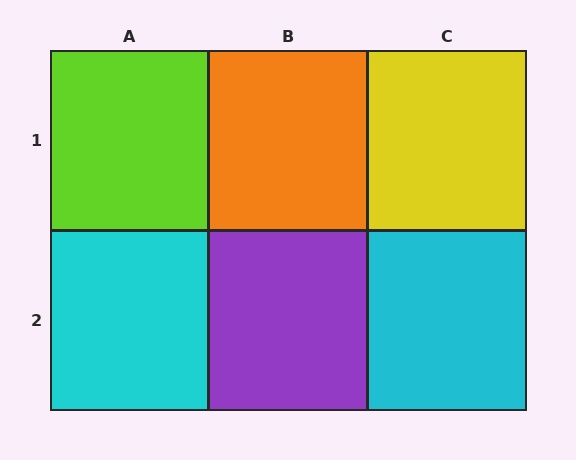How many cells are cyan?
2 cells are cyan.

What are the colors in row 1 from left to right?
Lime, orange, yellow.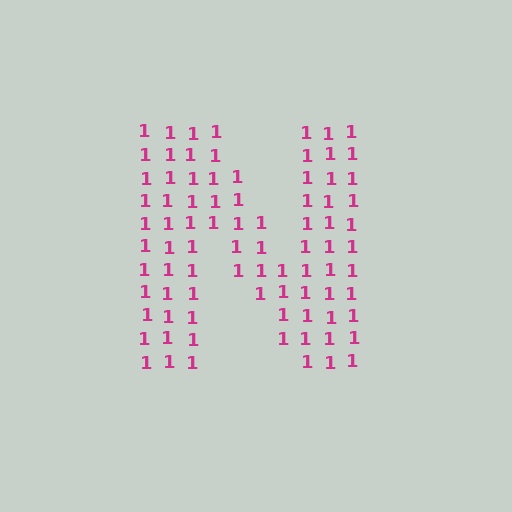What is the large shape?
The large shape is the letter N.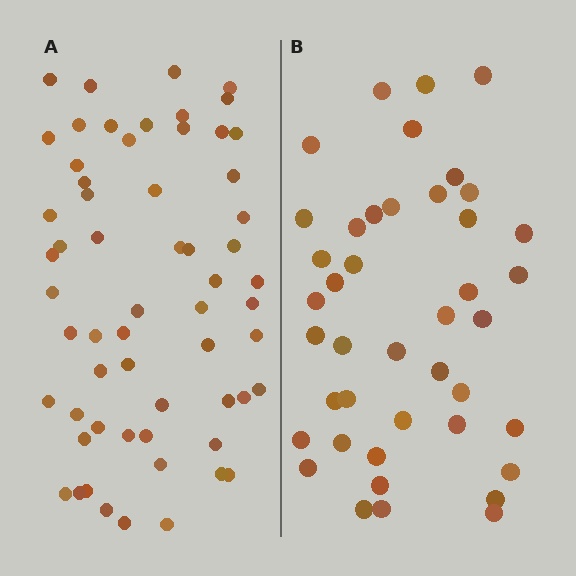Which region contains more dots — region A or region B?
Region A (the left region) has more dots.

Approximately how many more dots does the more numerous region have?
Region A has approximately 20 more dots than region B.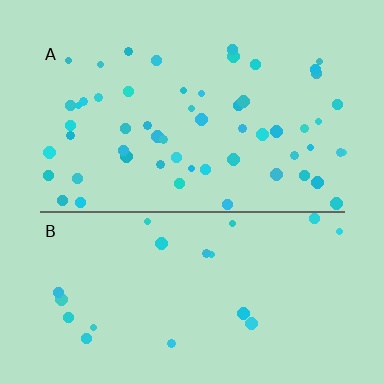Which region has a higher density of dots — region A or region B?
A (the top).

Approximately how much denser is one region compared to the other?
Approximately 2.8× — region A over region B.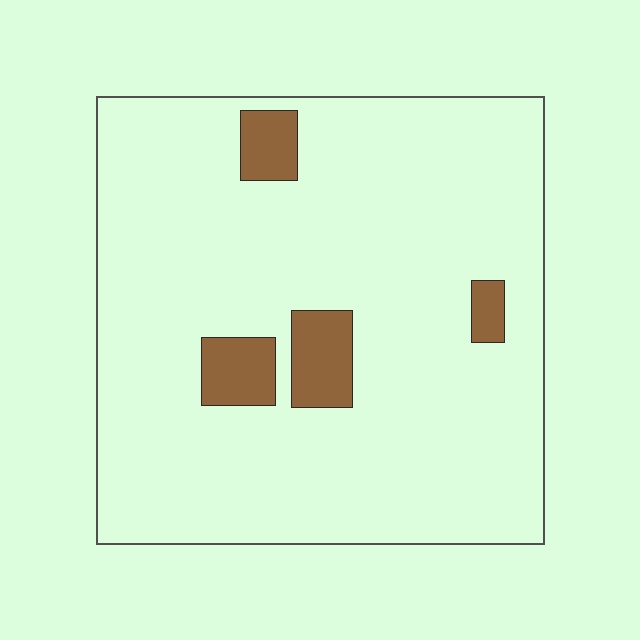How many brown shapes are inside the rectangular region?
4.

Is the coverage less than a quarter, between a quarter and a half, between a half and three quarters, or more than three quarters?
Less than a quarter.